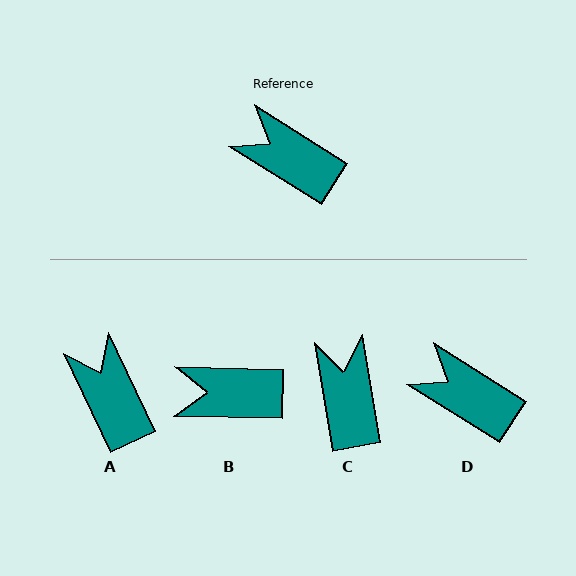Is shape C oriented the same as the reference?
No, it is off by about 48 degrees.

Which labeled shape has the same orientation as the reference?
D.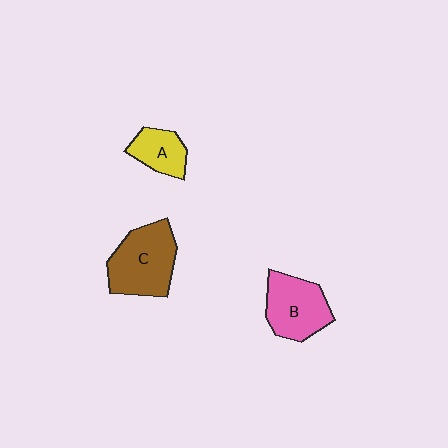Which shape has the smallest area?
Shape A (yellow).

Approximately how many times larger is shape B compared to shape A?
Approximately 1.6 times.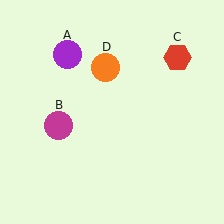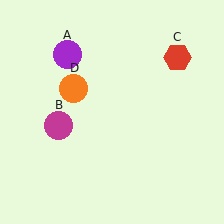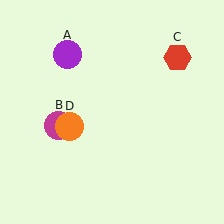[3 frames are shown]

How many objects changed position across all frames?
1 object changed position: orange circle (object D).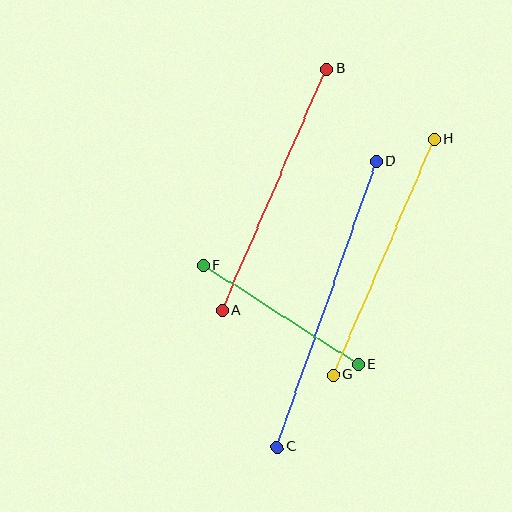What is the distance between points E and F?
The distance is approximately 184 pixels.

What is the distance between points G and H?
The distance is approximately 257 pixels.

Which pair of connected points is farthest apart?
Points C and D are farthest apart.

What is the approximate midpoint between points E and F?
The midpoint is at approximately (281, 315) pixels.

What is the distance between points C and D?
The distance is approximately 302 pixels.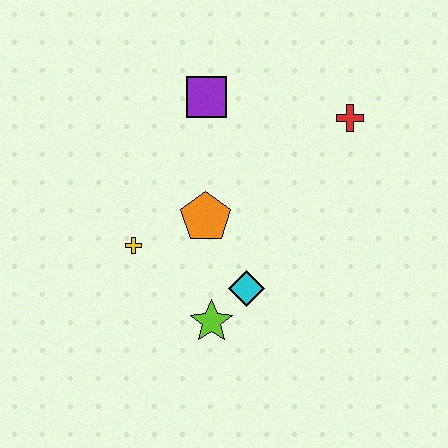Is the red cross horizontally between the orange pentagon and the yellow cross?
No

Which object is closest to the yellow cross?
The orange pentagon is closest to the yellow cross.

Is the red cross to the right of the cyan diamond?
Yes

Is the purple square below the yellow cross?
No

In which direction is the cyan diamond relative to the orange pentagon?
The cyan diamond is below the orange pentagon.